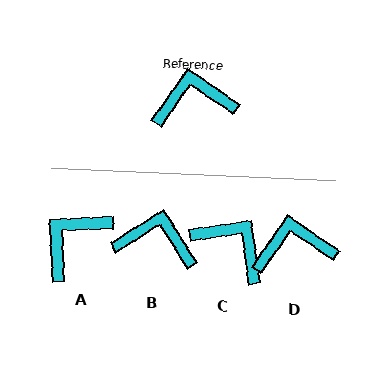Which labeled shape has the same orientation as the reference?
D.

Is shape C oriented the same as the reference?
No, it is off by about 47 degrees.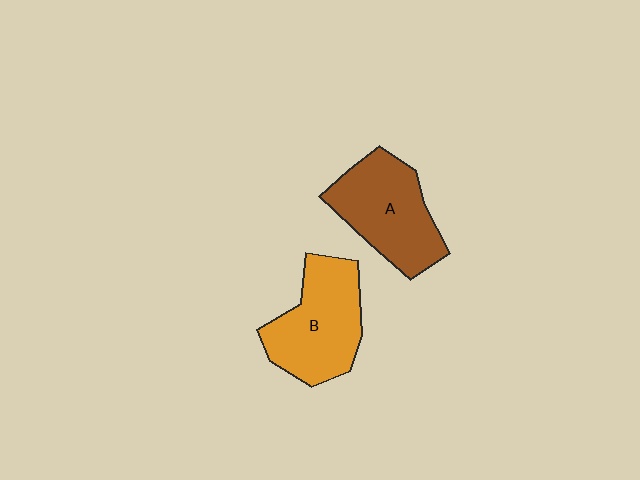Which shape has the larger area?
Shape B (orange).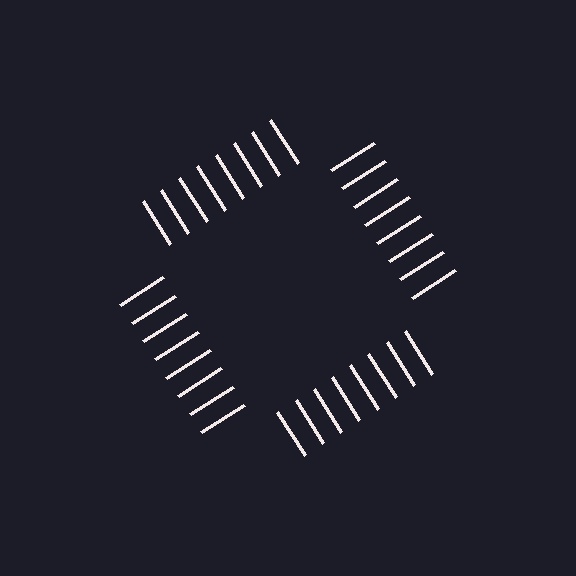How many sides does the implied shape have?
4 sides — the line-ends trace a square.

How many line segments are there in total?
32 — 8 along each of the 4 edges.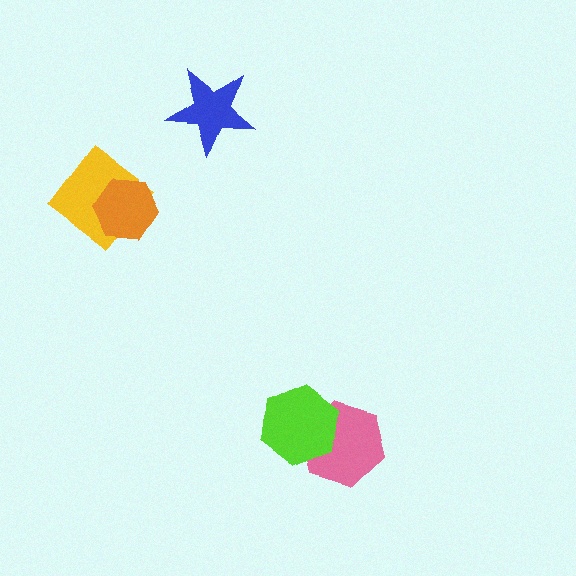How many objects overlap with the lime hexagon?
1 object overlaps with the lime hexagon.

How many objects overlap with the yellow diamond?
1 object overlaps with the yellow diamond.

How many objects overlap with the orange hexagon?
1 object overlaps with the orange hexagon.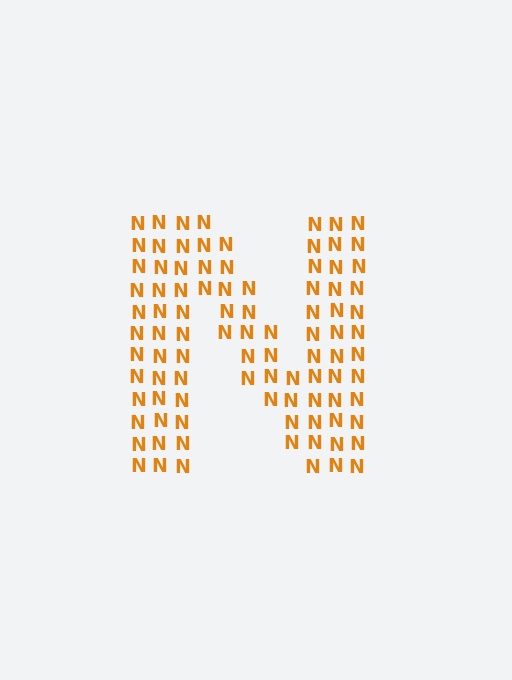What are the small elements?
The small elements are letter N's.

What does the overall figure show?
The overall figure shows the letter N.